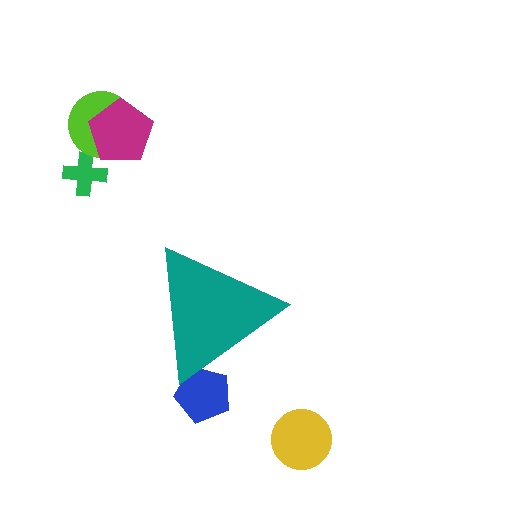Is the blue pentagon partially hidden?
Yes, the blue pentagon is partially hidden behind the teal triangle.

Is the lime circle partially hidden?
No, the lime circle is fully visible.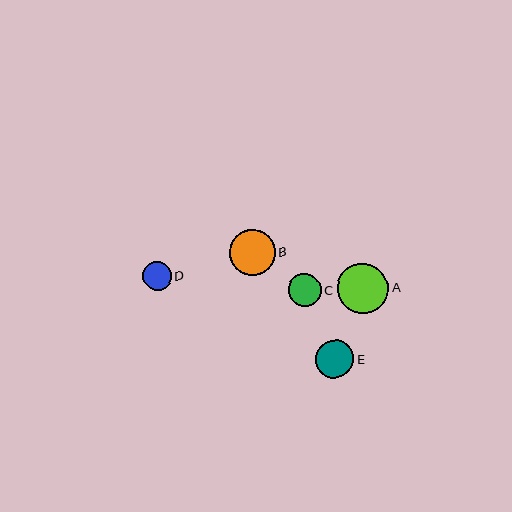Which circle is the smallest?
Circle D is the smallest with a size of approximately 29 pixels.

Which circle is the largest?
Circle A is the largest with a size of approximately 51 pixels.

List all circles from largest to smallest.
From largest to smallest: A, B, E, C, D.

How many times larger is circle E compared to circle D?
Circle E is approximately 1.3 times the size of circle D.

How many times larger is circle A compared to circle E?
Circle A is approximately 1.4 times the size of circle E.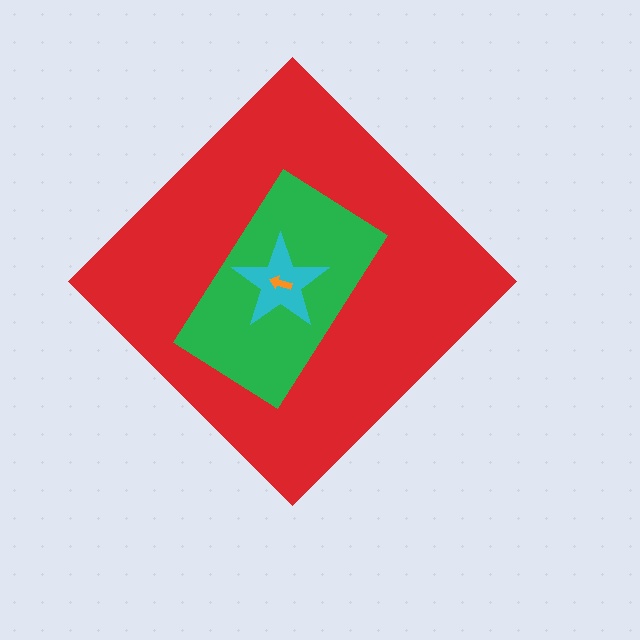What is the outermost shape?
The red diamond.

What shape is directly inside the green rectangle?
The cyan star.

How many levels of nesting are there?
4.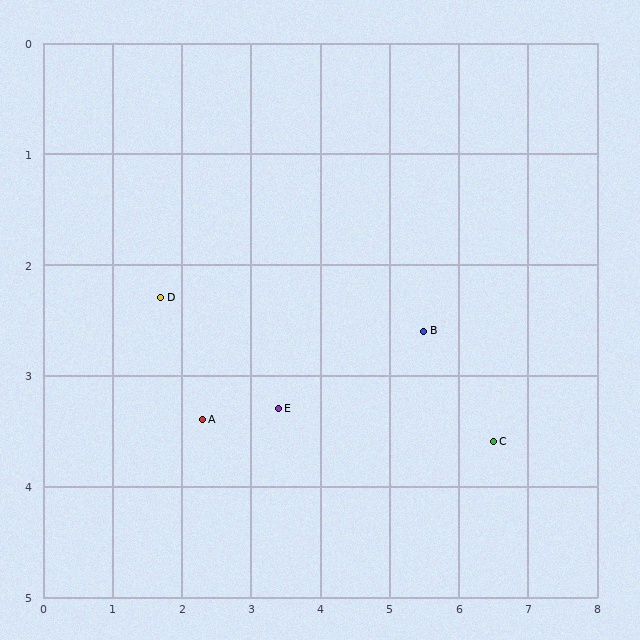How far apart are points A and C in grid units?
Points A and C are about 4.2 grid units apart.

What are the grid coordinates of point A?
Point A is at approximately (2.3, 3.4).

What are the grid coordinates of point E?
Point E is at approximately (3.4, 3.3).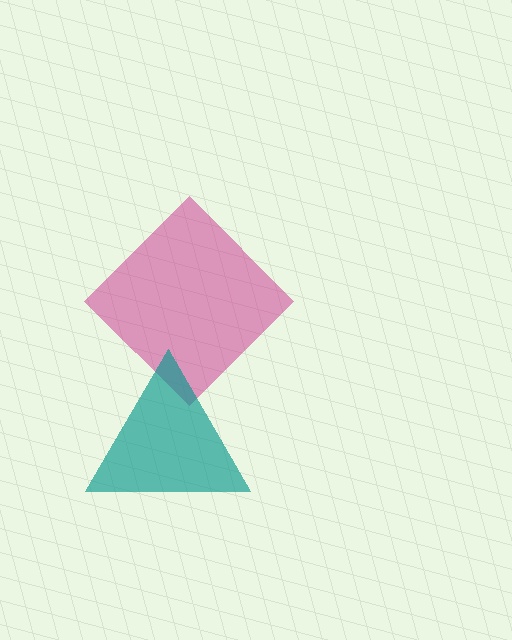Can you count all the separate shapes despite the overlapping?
Yes, there are 2 separate shapes.